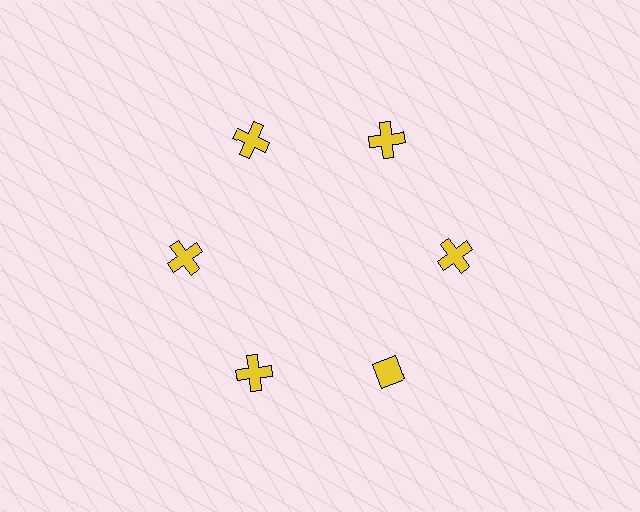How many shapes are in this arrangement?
There are 6 shapes arranged in a ring pattern.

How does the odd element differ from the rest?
It has a different shape: diamond instead of cross.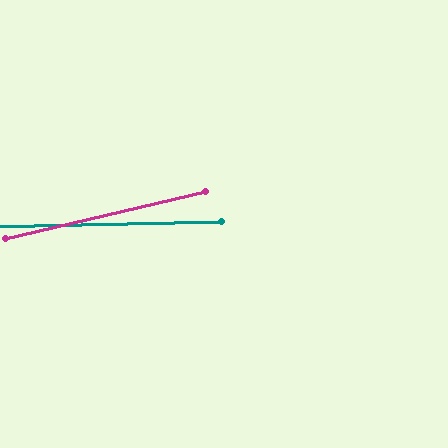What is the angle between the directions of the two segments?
Approximately 12 degrees.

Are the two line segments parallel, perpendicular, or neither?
Neither parallel nor perpendicular — they differ by about 12°.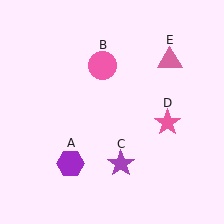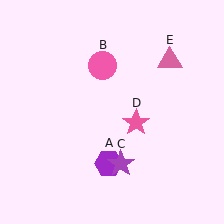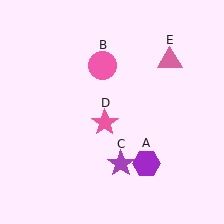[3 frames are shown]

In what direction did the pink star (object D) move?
The pink star (object D) moved left.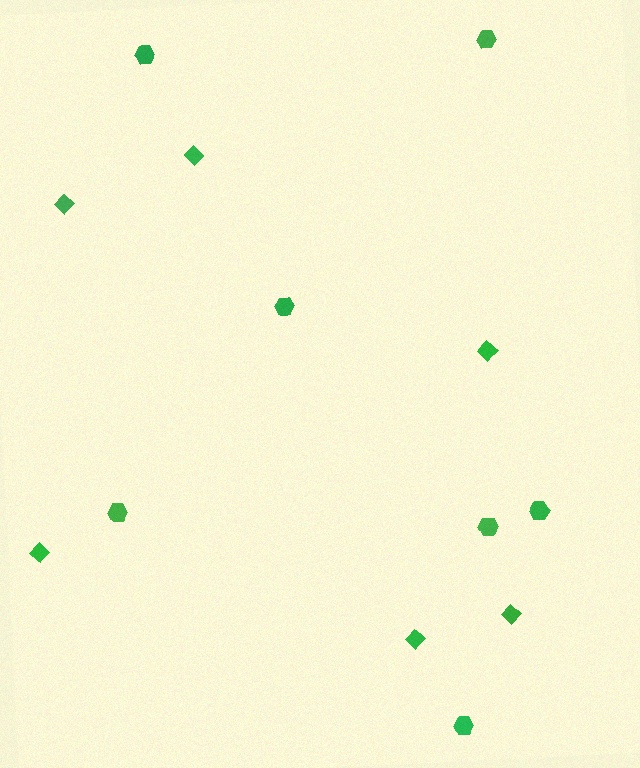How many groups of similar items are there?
There are 2 groups: one group of diamonds (6) and one group of hexagons (7).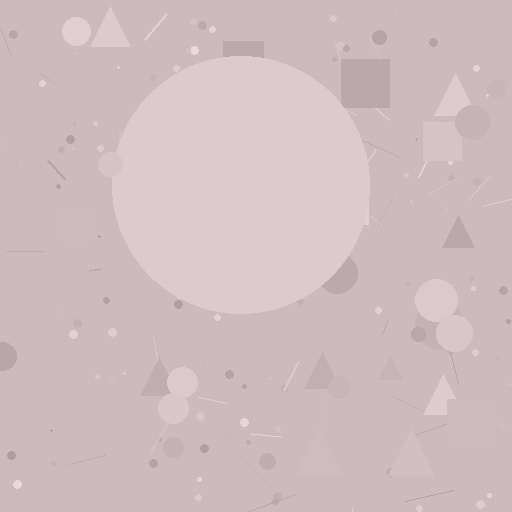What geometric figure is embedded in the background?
A circle is embedded in the background.